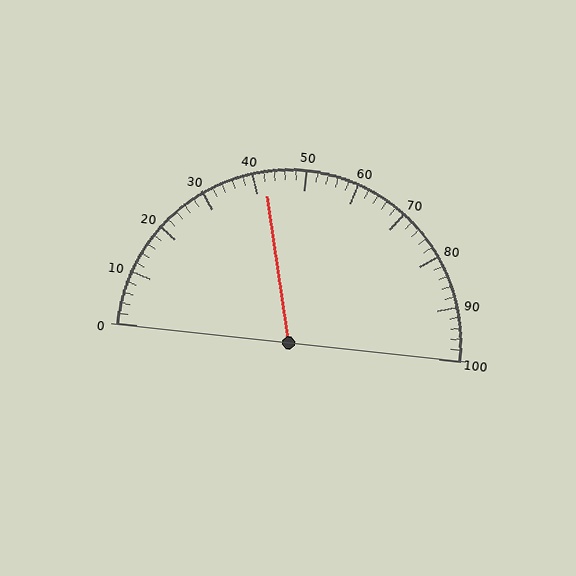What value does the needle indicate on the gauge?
The needle indicates approximately 42.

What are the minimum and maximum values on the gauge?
The gauge ranges from 0 to 100.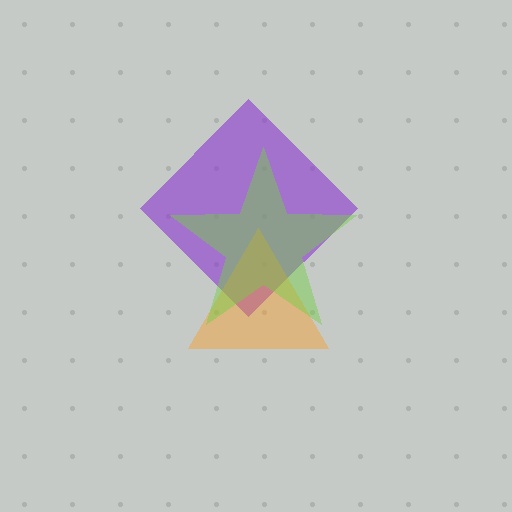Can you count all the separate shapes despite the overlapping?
Yes, there are 3 separate shapes.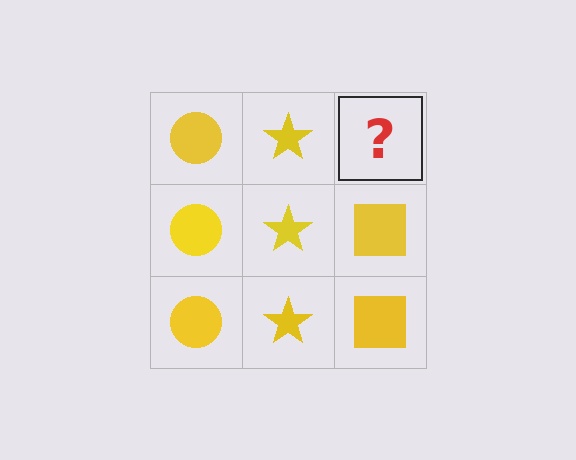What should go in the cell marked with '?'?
The missing cell should contain a yellow square.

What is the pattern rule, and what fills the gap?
The rule is that each column has a consistent shape. The gap should be filled with a yellow square.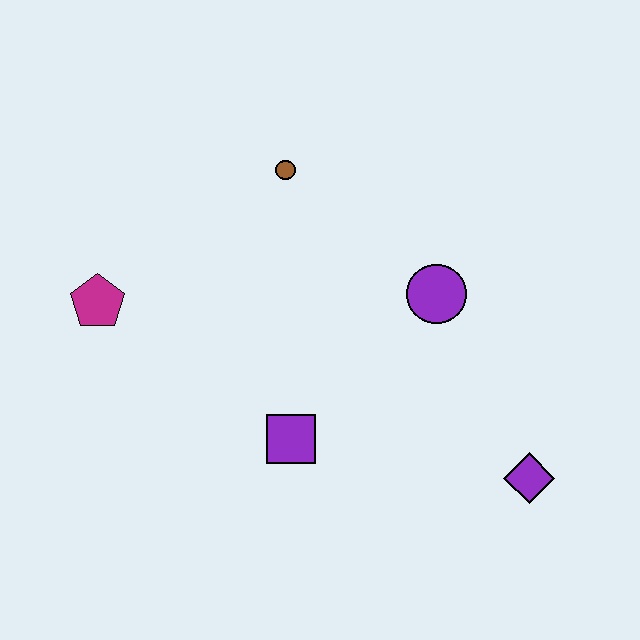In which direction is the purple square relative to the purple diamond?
The purple square is to the left of the purple diamond.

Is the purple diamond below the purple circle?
Yes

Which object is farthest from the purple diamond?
The magenta pentagon is farthest from the purple diamond.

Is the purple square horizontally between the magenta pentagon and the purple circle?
Yes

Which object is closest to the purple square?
The purple circle is closest to the purple square.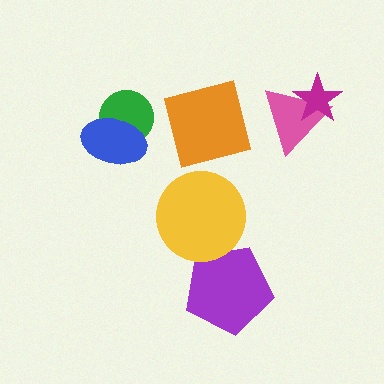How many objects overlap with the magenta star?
1 object overlaps with the magenta star.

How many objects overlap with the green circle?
1 object overlaps with the green circle.